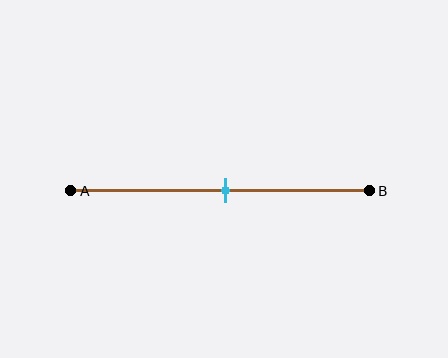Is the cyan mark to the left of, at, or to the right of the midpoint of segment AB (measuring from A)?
The cyan mark is approximately at the midpoint of segment AB.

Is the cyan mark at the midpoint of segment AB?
Yes, the mark is approximately at the midpoint.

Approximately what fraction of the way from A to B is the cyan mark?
The cyan mark is approximately 50% of the way from A to B.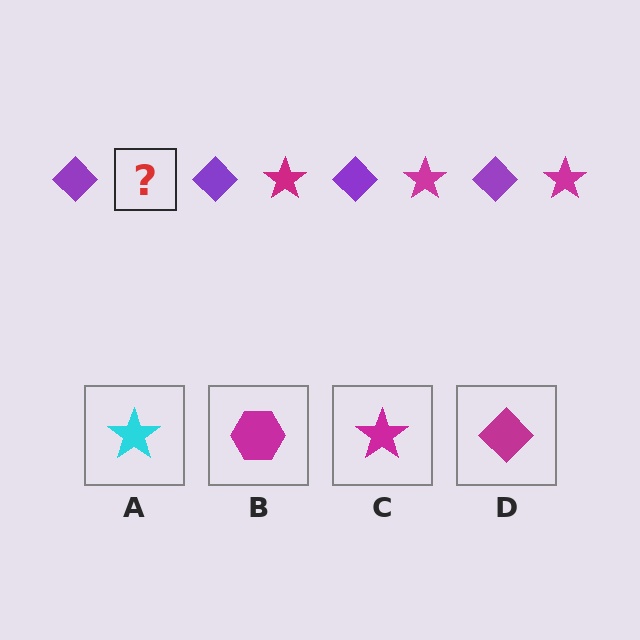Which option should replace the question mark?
Option C.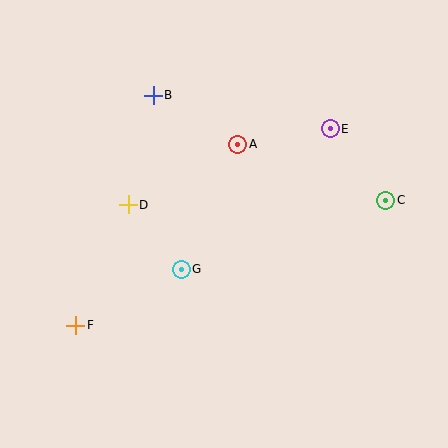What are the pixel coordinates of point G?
Point G is at (181, 269).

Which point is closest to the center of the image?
Point G at (181, 269) is closest to the center.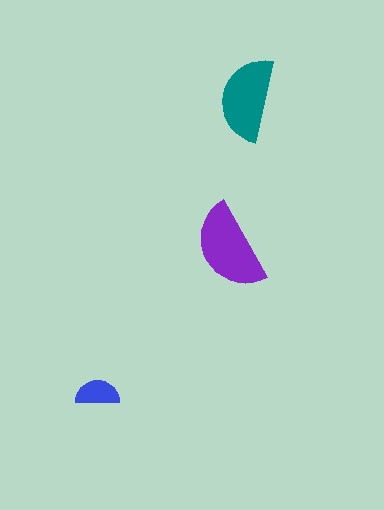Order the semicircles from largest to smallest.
the purple one, the teal one, the blue one.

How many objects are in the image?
There are 3 objects in the image.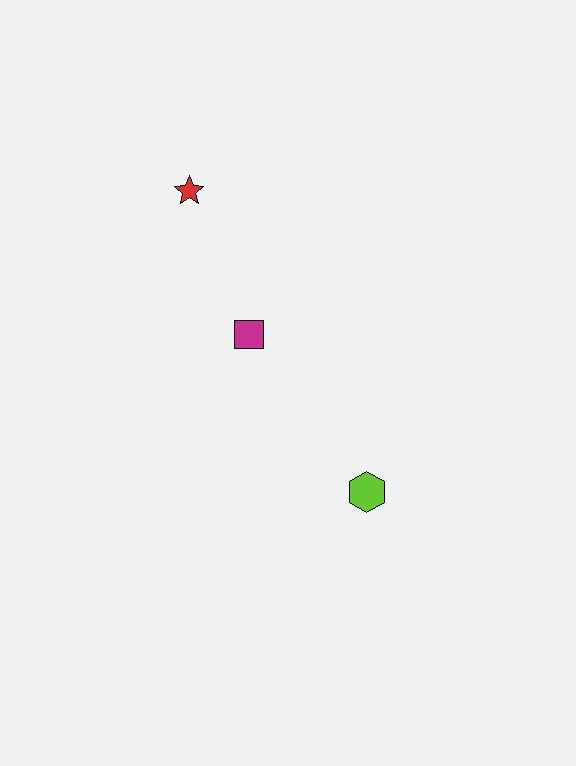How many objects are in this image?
There are 3 objects.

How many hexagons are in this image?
There is 1 hexagon.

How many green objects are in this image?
There are no green objects.